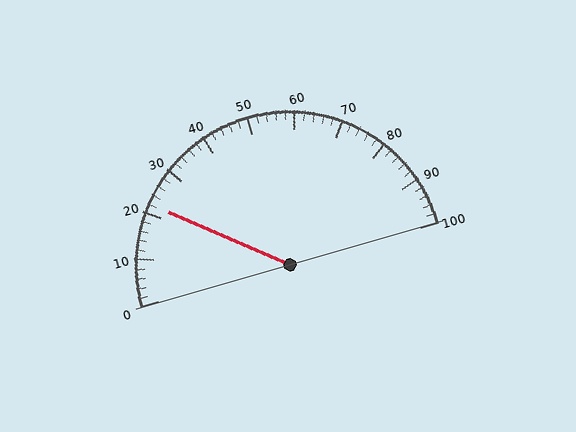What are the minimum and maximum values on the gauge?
The gauge ranges from 0 to 100.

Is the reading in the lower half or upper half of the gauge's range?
The reading is in the lower half of the range (0 to 100).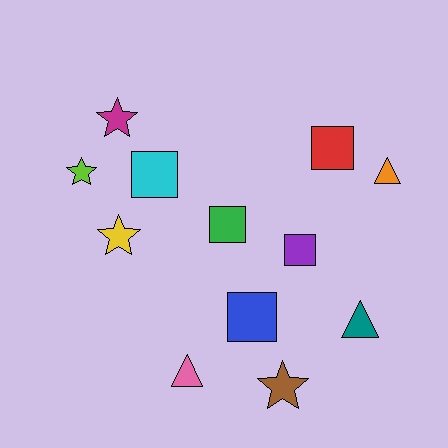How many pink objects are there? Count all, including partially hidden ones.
There is 1 pink object.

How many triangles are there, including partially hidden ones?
There are 3 triangles.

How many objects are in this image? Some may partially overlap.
There are 12 objects.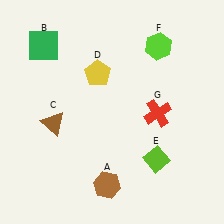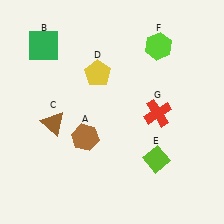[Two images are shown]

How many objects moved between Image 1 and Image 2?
1 object moved between the two images.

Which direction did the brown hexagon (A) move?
The brown hexagon (A) moved up.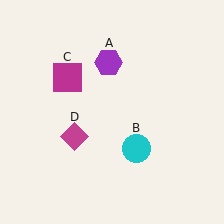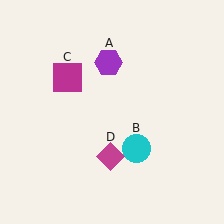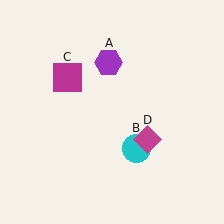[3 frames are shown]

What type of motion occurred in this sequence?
The magenta diamond (object D) rotated counterclockwise around the center of the scene.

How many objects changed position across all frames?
1 object changed position: magenta diamond (object D).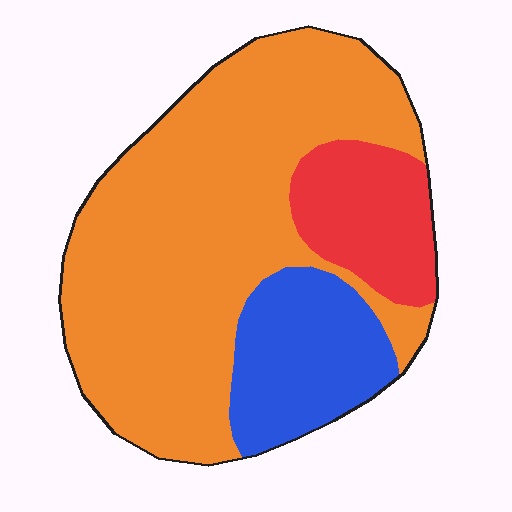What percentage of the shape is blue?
Blue takes up about one sixth (1/6) of the shape.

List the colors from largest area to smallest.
From largest to smallest: orange, blue, red.